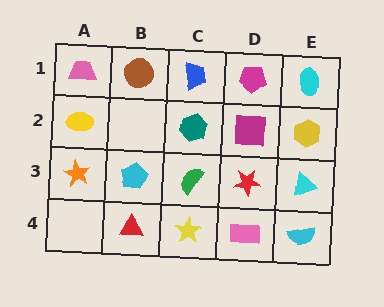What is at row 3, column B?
A cyan pentagon.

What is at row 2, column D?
A magenta square.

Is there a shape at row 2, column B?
No, that cell is empty.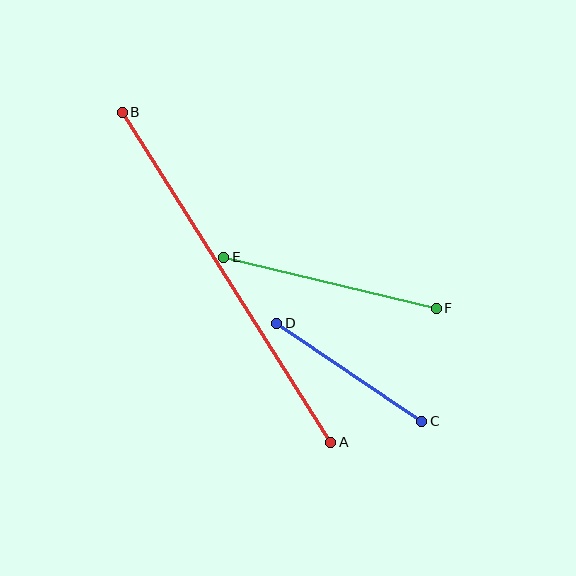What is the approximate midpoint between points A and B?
The midpoint is at approximately (227, 277) pixels.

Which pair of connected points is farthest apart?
Points A and B are farthest apart.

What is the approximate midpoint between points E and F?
The midpoint is at approximately (330, 283) pixels.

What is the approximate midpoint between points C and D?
The midpoint is at approximately (349, 372) pixels.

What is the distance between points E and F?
The distance is approximately 219 pixels.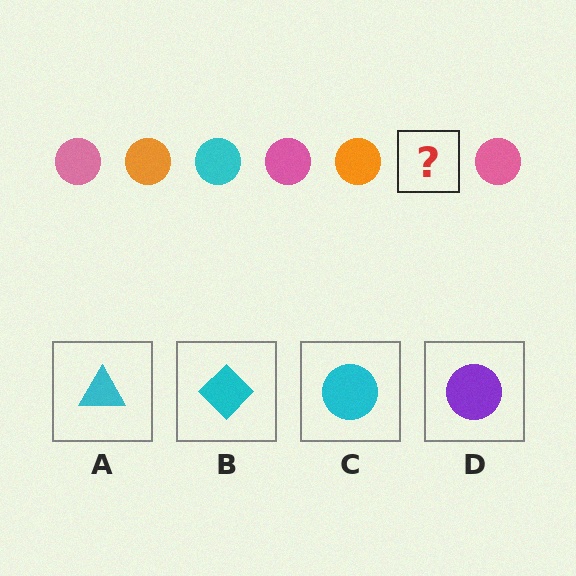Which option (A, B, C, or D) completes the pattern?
C.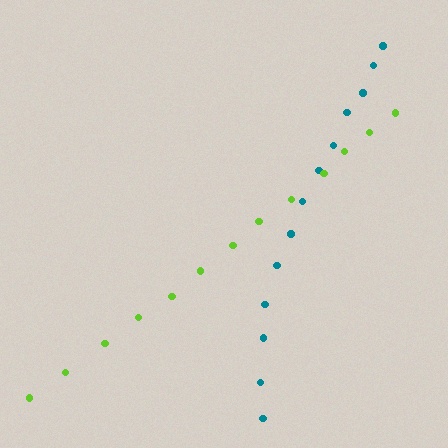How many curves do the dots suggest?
There are 2 distinct paths.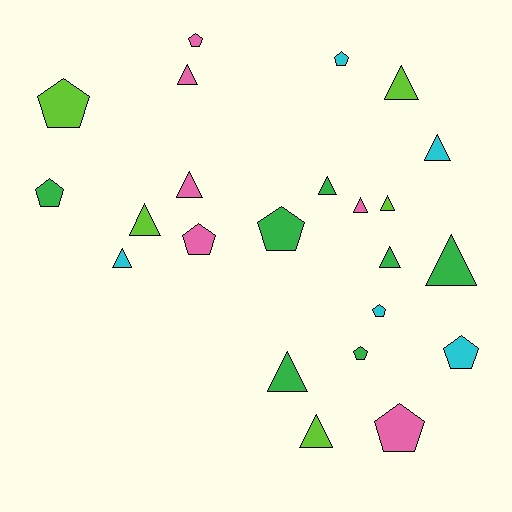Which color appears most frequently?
Green, with 7 objects.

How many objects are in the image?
There are 23 objects.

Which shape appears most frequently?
Triangle, with 13 objects.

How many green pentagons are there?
There are 3 green pentagons.